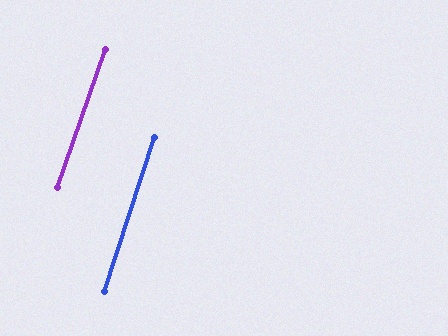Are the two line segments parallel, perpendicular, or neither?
Parallel — their directions differ by only 1.1°.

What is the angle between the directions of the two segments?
Approximately 1 degree.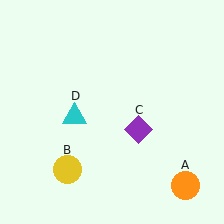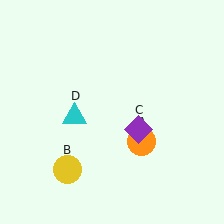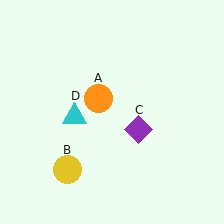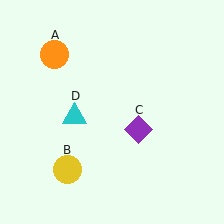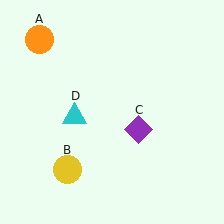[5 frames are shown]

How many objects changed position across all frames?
1 object changed position: orange circle (object A).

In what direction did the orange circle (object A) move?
The orange circle (object A) moved up and to the left.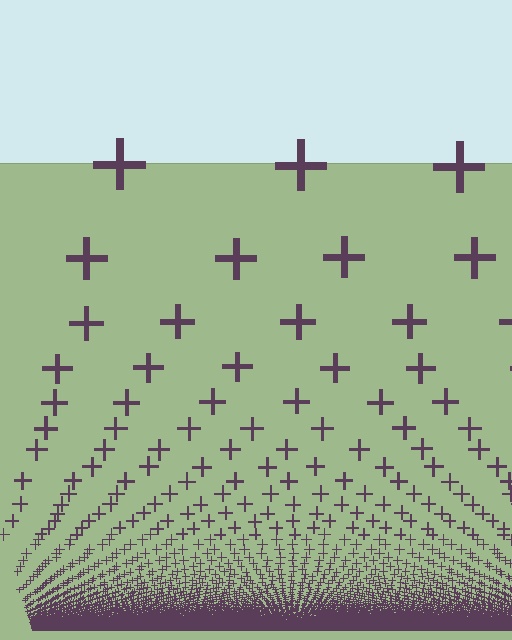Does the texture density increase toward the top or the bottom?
Density increases toward the bottom.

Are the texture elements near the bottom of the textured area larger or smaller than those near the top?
Smaller. The gradient is inverted — elements near the bottom are smaller and denser.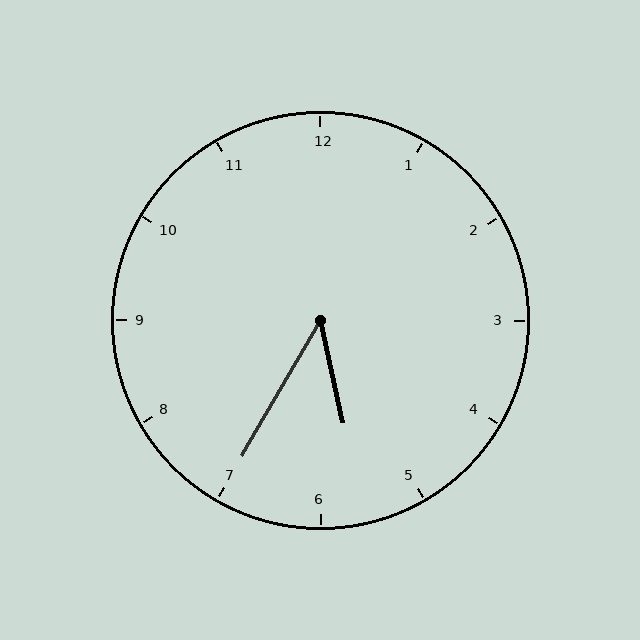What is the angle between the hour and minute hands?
Approximately 42 degrees.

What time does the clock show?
5:35.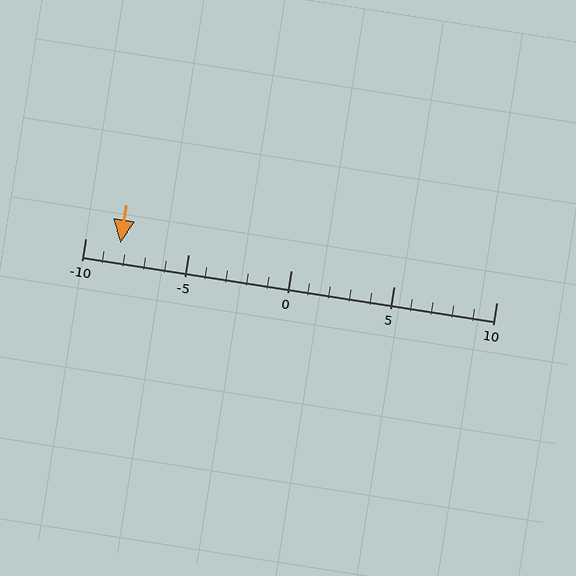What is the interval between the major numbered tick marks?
The major tick marks are spaced 5 units apart.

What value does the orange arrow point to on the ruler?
The orange arrow points to approximately -8.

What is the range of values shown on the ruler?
The ruler shows values from -10 to 10.